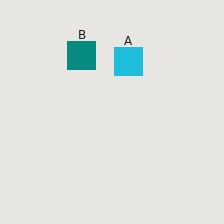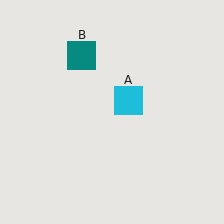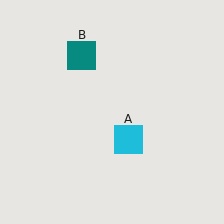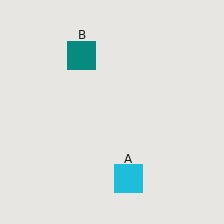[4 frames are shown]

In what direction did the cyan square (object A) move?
The cyan square (object A) moved down.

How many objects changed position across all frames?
1 object changed position: cyan square (object A).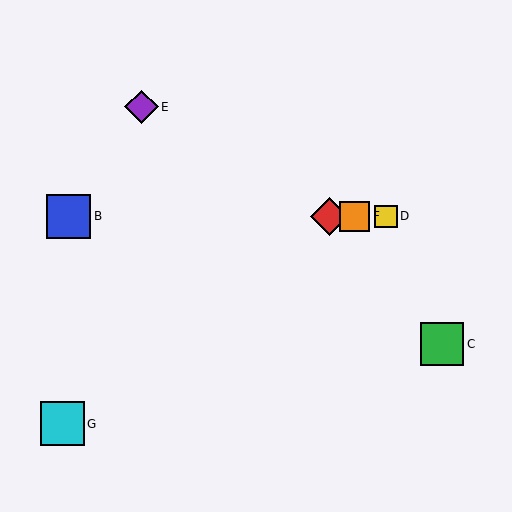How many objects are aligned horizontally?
4 objects (A, B, D, F) are aligned horizontally.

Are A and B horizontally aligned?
Yes, both are at y≈216.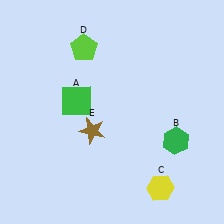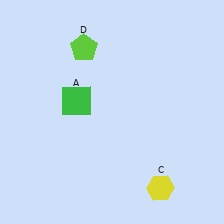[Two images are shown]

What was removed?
The brown star (E), the green hexagon (B) were removed in Image 2.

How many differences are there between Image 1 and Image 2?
There are 2 differences between the two images.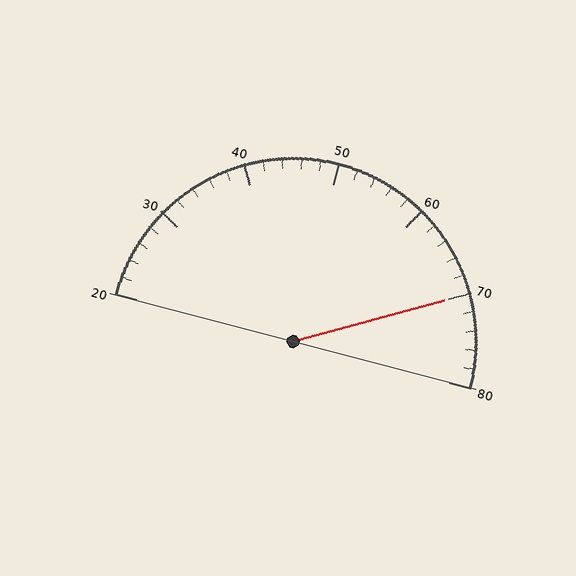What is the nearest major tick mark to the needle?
The nearest major tick mark is 70.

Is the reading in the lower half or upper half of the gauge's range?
The reading is in the upper half of the range (20 to 80).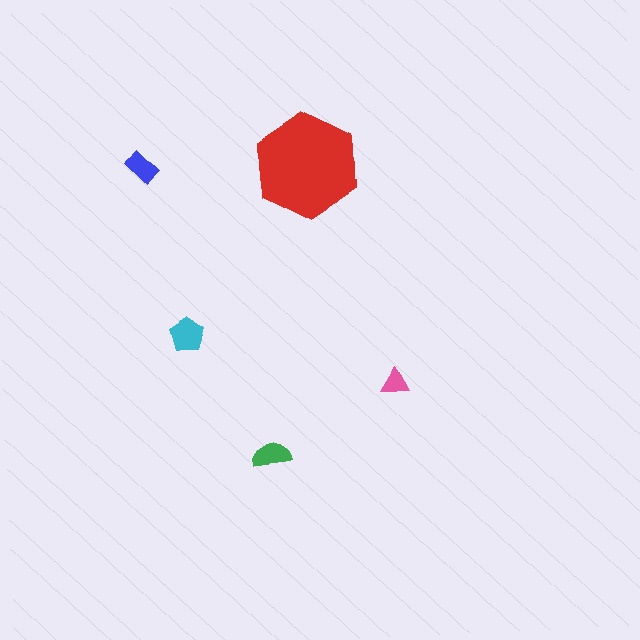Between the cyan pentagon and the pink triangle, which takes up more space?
The cyan pentagon.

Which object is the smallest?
The pink triangle.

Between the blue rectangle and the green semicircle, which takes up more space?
The green semicircle.